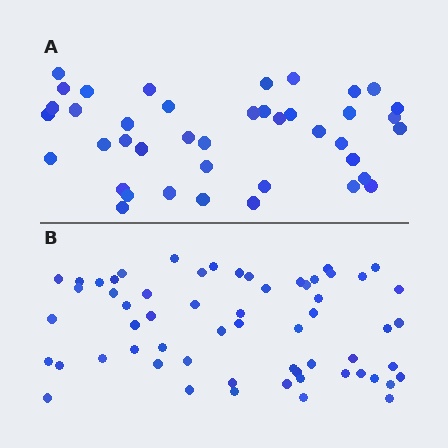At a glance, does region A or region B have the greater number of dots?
Region B (the bottom region) has more dots.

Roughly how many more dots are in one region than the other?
Region B has approximately 20 more dots than region A.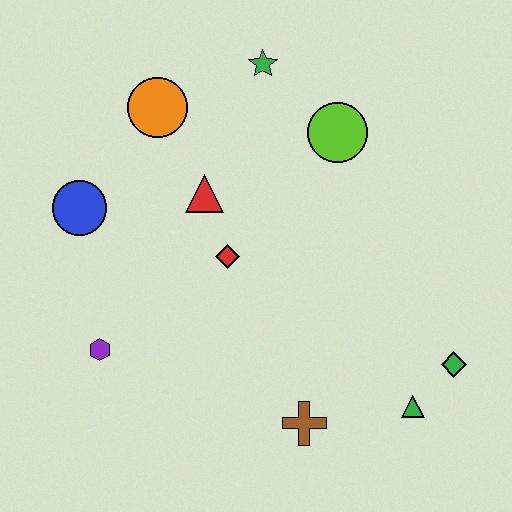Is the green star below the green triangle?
No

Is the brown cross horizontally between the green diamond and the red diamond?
Yes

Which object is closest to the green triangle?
The green diamond is closest to the green triangle.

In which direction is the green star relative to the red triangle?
The green star is above the red triangle.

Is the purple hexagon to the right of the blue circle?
Yes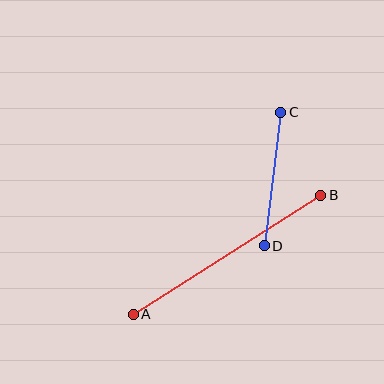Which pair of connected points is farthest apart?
Points A and B are farthest apart.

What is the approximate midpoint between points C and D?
The midpoint is at approximately (273, 179) pixels.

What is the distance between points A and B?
The distance is approximately 222 pixels.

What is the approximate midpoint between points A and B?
The midpoint is at approximately (227, 255) pixels.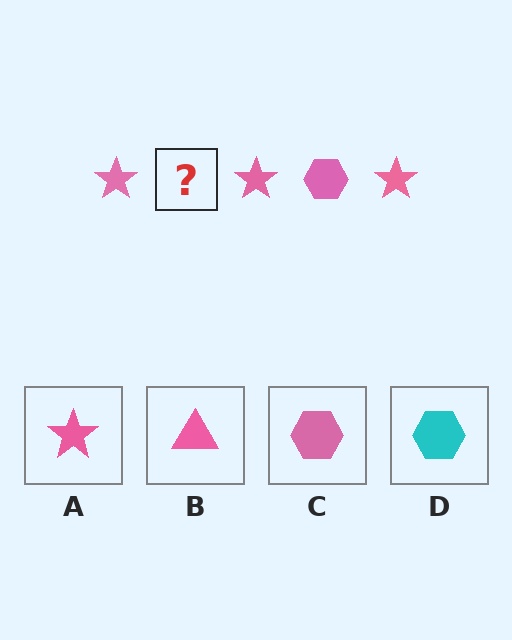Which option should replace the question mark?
Option C.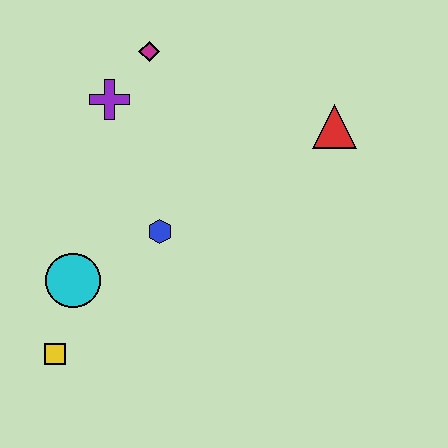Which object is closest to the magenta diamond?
The purple cross is closest to the magenta diamond.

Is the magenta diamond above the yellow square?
Yes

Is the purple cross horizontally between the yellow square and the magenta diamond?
Yes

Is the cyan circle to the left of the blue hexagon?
Yes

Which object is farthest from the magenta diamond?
The yellow square is farthest from the magenta diamond.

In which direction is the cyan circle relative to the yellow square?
The cyan circle is above the yellow square.